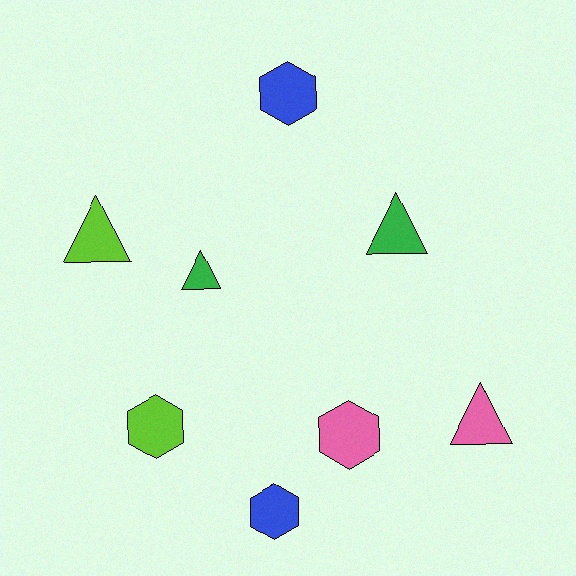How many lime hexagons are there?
There is 1 lime hexagon.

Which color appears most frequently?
Pink, with 2 objects.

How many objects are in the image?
There are 8 objects.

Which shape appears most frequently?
Triangle, with 4 objects.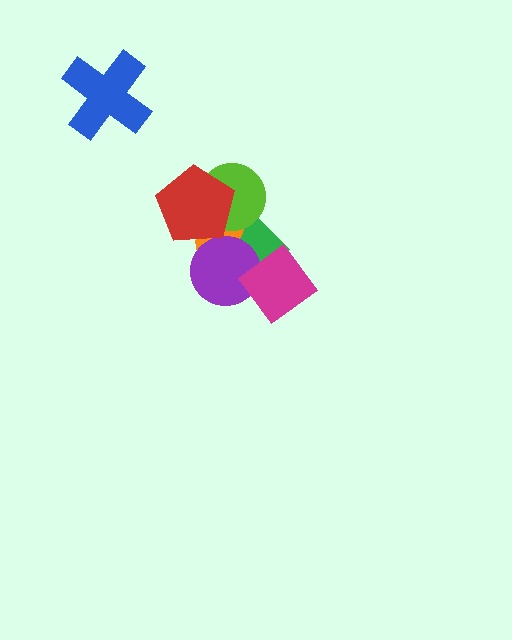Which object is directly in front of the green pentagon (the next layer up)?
The orange ellipse is directly in front of the green pentagon.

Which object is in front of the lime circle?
The red pentagon is in front of the lime circle.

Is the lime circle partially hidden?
Yes, it is partially covered by another shape.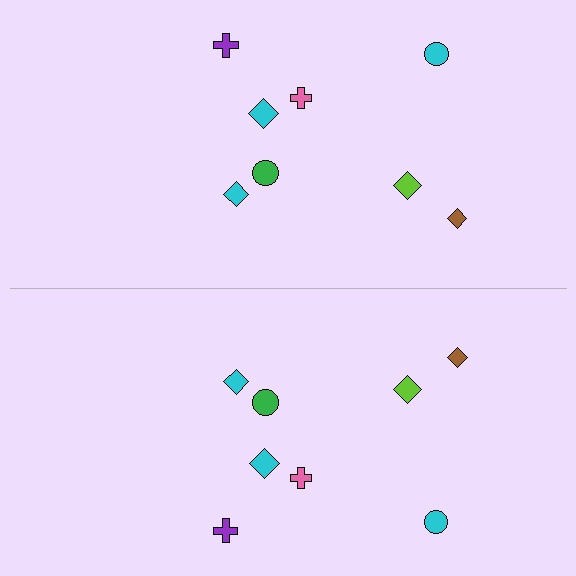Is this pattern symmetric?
Yes, this pattern has bilateral (reflection) symmetry.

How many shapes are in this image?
There are 16 shapes in this image.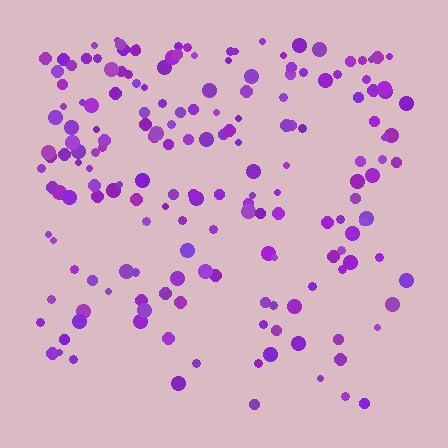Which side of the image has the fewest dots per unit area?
The bottom.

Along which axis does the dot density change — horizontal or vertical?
Vertical.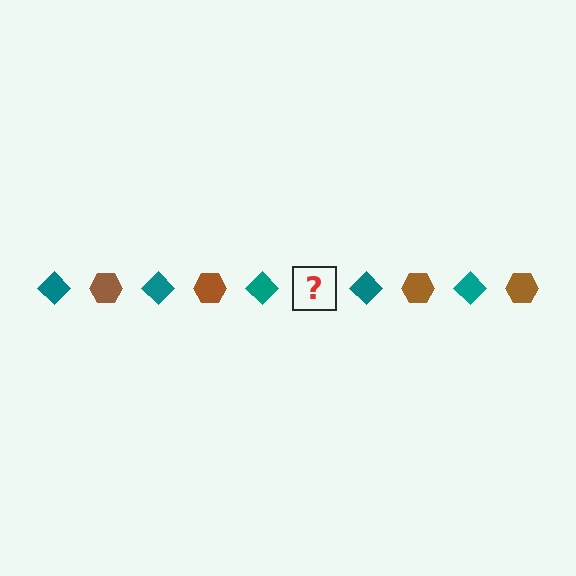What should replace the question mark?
The question mark should be replaced with a brown hexagon.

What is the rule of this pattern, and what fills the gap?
The rule is that the pattern alternates between teal diamond and brown hexagon. The gap should be filled with a brown hexagon.